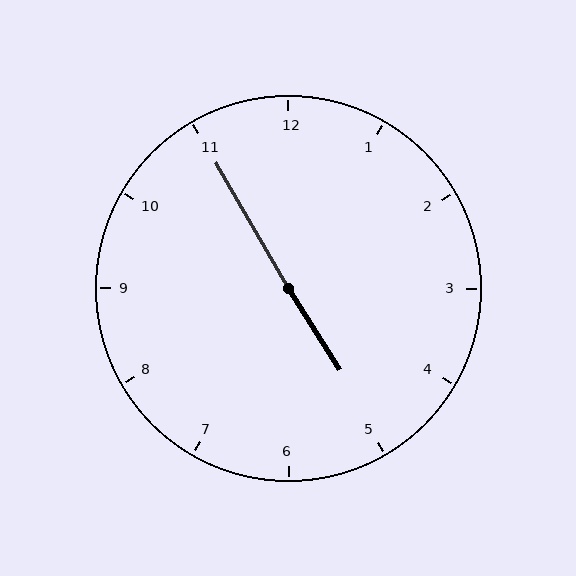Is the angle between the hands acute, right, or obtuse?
It is obtuse.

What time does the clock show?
4:55.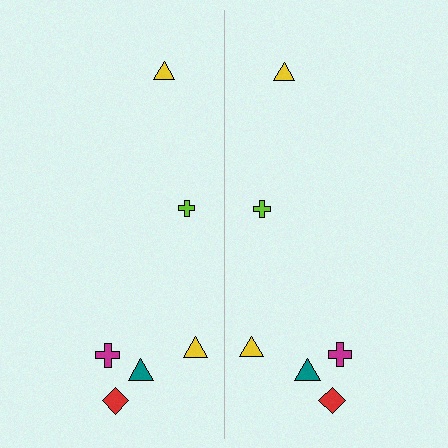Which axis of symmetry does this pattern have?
The pattern has a vertical axis of symmetry running through the center of the image.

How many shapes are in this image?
There are 12 shapes in this image.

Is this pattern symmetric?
Yes, this pattern has bilateral (reflection) symmetry.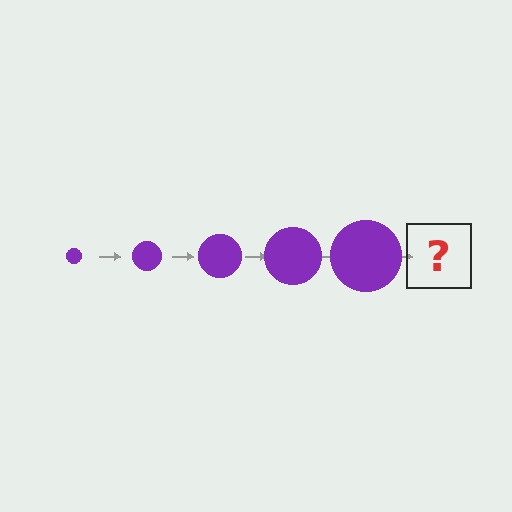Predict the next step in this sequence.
The next step is a purple circle, larger than the previous one.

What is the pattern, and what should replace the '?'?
The pattern is that the circle gets progressively larger each step. The '?' should be a purple circle, larger than the previous one.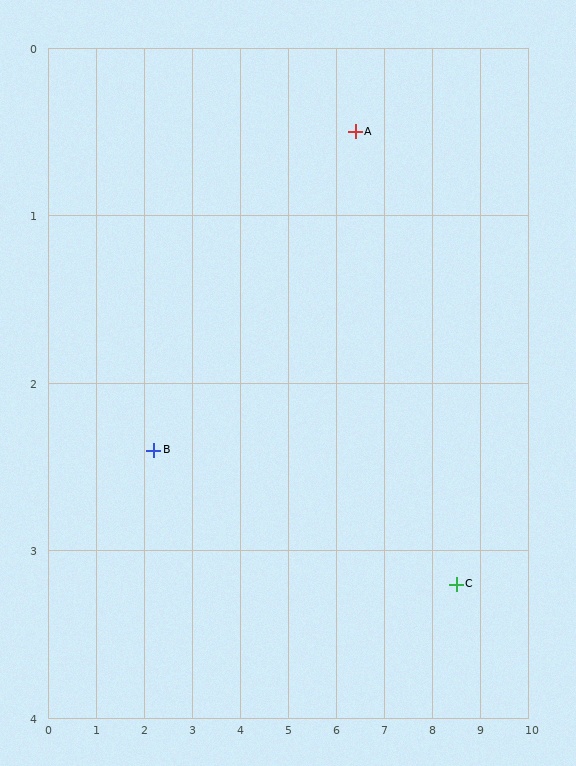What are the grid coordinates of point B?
Point B is at approximately (2.2, 2.4).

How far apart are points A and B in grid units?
Points A and B are about 4.6 grid units apart.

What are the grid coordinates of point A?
Point A is at approximately (6.4, 0.5).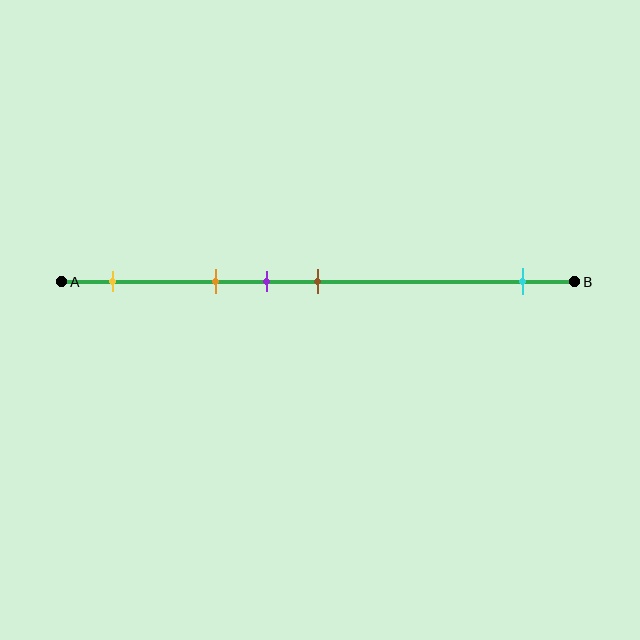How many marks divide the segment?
There are 5 marks dividing the segment.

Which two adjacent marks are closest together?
The purple and brown marks are the closest adjacent pair.